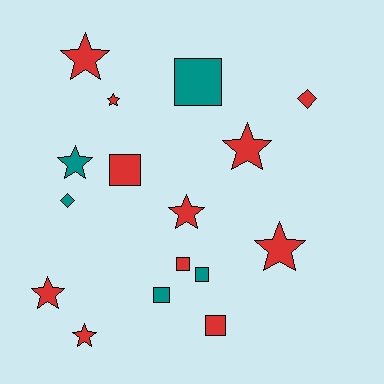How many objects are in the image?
There are 16 objects.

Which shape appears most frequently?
Star, with 8 objects.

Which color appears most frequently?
Red, with 11 objects.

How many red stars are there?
There are 7 red stars.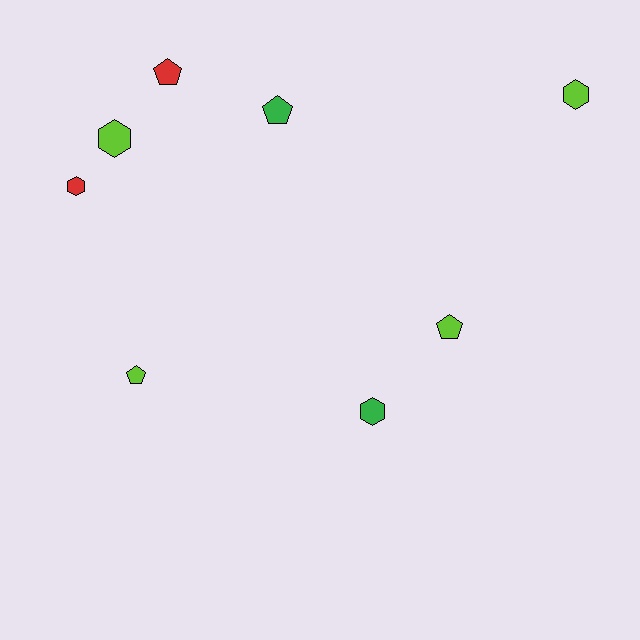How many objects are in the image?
There are 8 objects.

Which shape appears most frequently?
Hexagon, with 4 objects.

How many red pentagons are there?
There is 1 red pentagon.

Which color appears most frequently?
Lime, with 4 objects.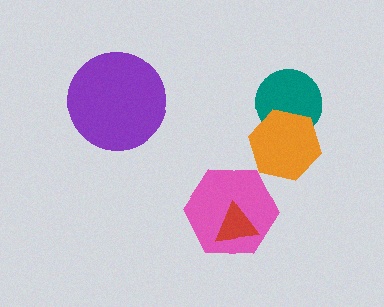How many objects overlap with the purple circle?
0 objects overlap with the purple circle.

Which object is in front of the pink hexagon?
The red triangle is in front of the pink hexagon.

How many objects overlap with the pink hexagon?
1 object overlaps with the pink hexagon.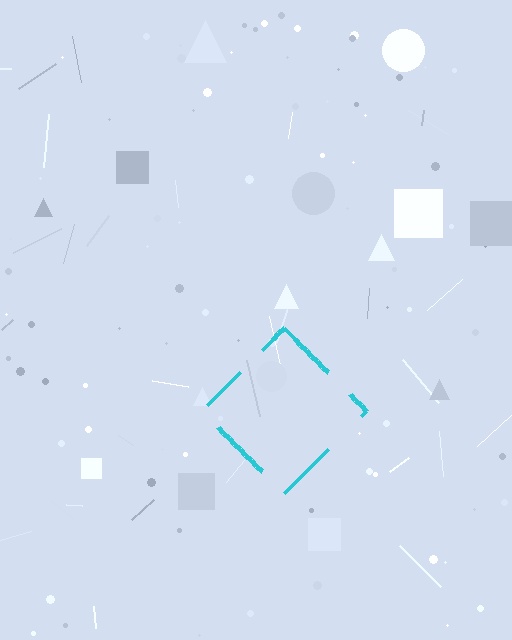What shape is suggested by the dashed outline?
The dashed outline suggests a diamond.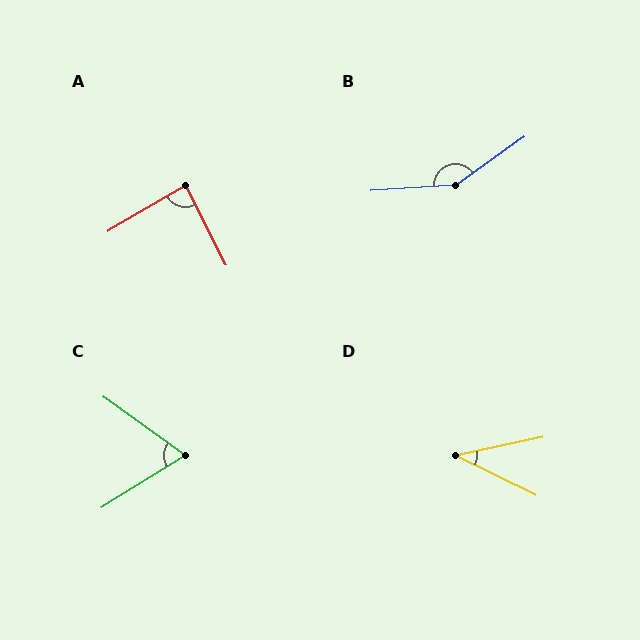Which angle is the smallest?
D, at approximately 38 degrees.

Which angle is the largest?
B, at approximately 149 degrees.